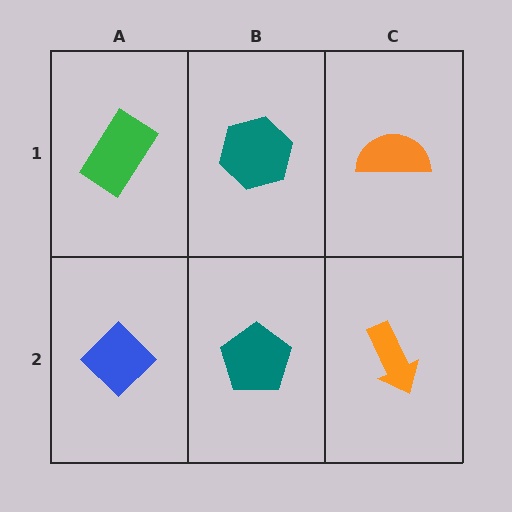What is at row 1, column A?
A green rectangle.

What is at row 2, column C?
An orange arrow.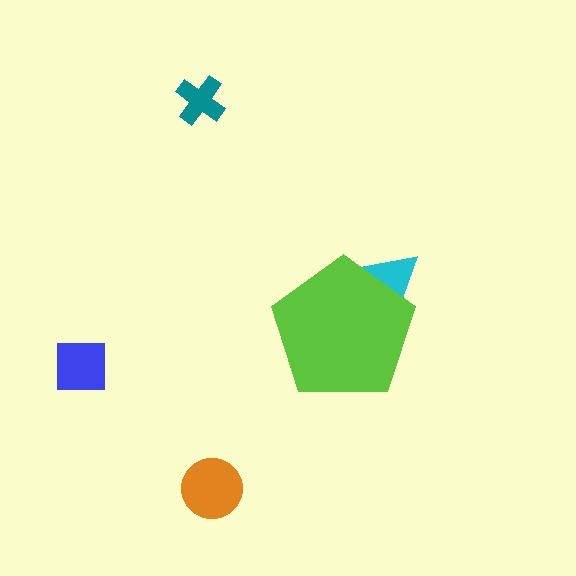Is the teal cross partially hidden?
No, the teal cross is fully visible.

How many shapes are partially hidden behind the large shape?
1 shape is partially hidden.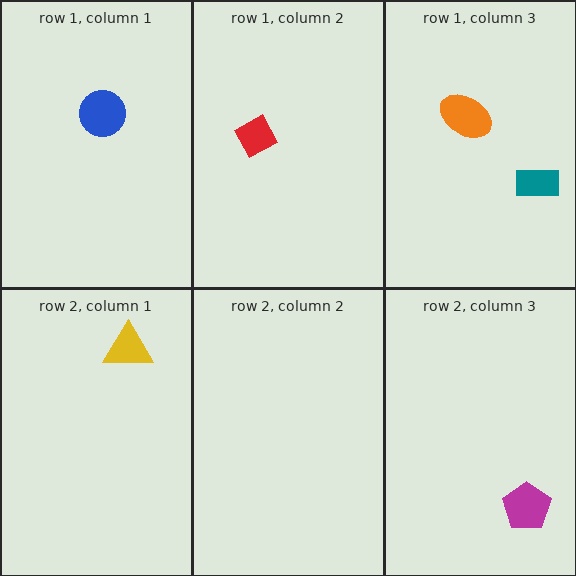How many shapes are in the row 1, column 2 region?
1.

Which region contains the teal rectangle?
The row 1, column 3 region.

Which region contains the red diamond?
The row 1, column 2 region.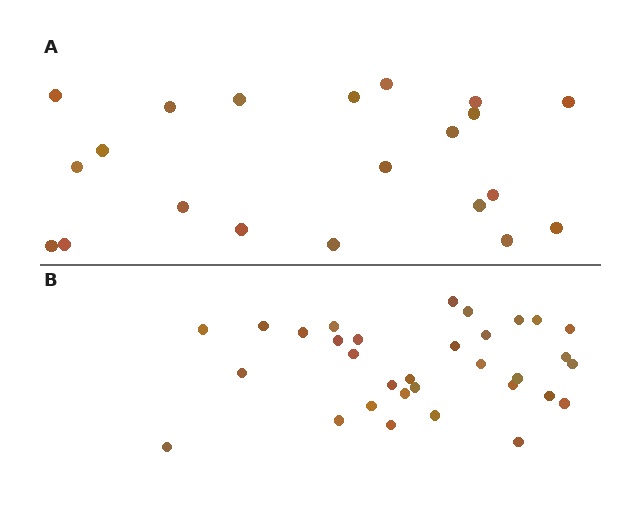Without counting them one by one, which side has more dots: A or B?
Region B (the bottom region) has more dots.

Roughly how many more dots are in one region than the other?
Region B has roughly 12 or so more dots than region A.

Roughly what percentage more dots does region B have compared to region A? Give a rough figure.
About 50% more.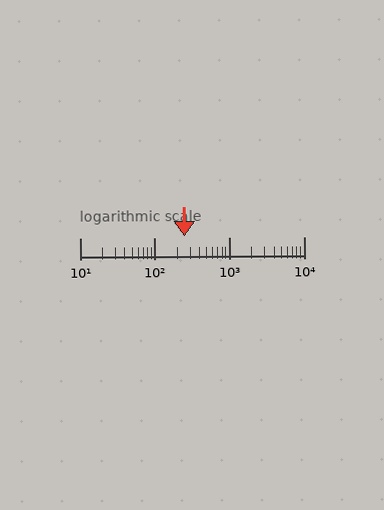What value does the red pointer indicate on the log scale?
The pointer indicates approximately 250.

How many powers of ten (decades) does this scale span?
The scale spans 3 decades, from 10 to 10000.